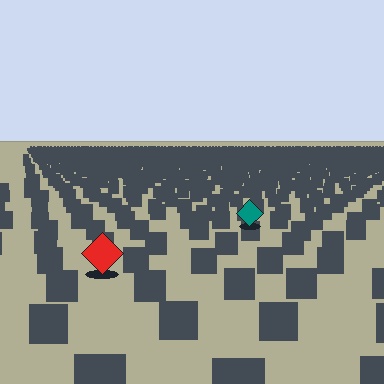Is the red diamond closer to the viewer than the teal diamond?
Yes. The red diamond is closer — you can tell from the texture gradient: the ground texture is coarser near it.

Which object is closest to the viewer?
The red diamond is closest. The texture marks near it are larger and more spread out.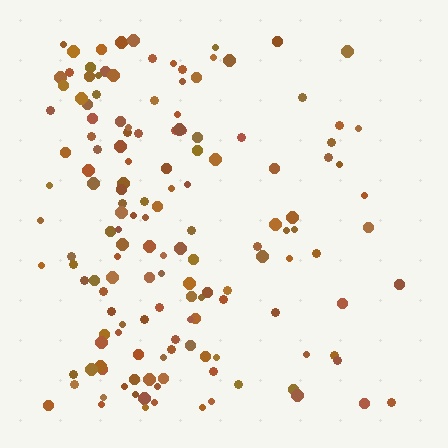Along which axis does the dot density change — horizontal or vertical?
Horizontal.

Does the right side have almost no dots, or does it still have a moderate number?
Still a moderate number, just noticeably fewer than the left.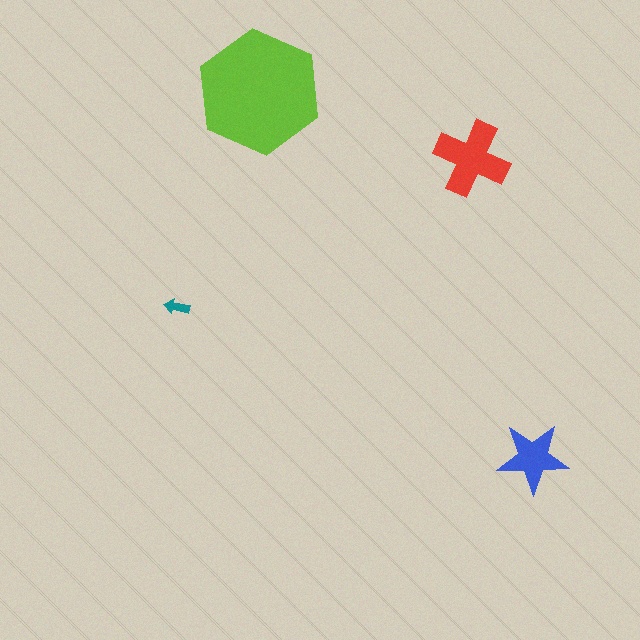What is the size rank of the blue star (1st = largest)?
3rd.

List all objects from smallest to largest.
The teal arrow, the blue star, the red cross, the lime hexagon.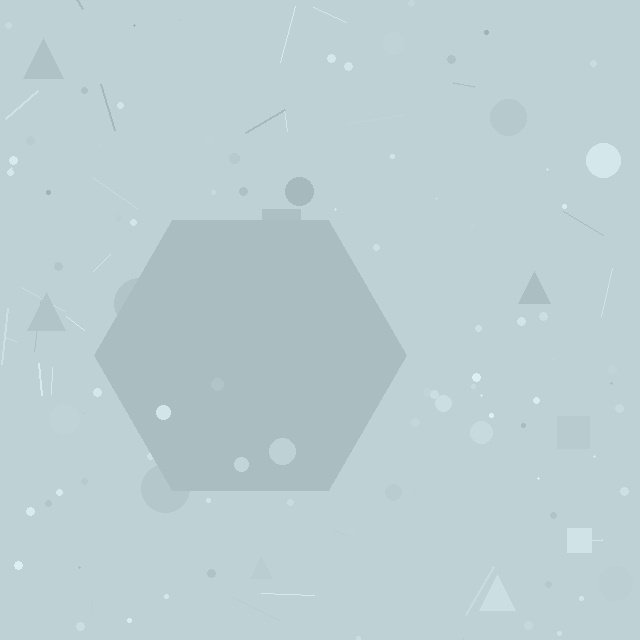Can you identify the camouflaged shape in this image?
The camouflaged shape is a hexagon.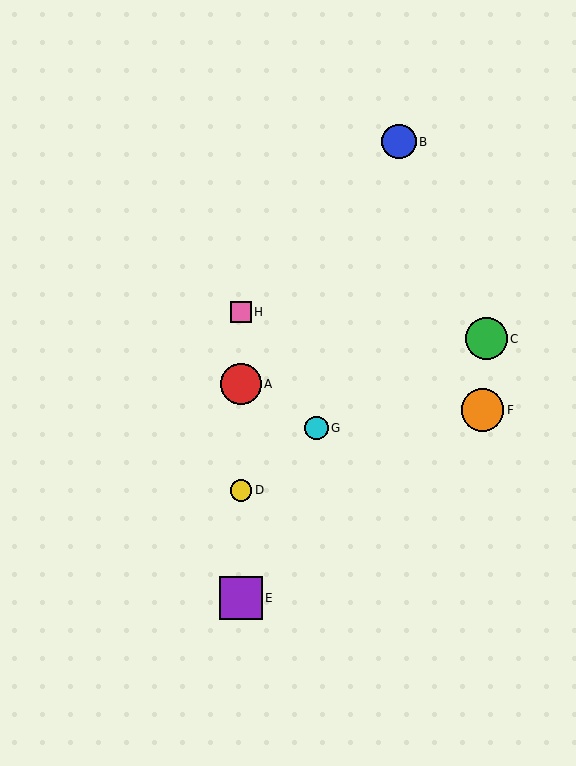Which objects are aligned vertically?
Objects A, D, E, H are aligned vertically.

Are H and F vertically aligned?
No, H is at x≈241 and F is at x≈482.